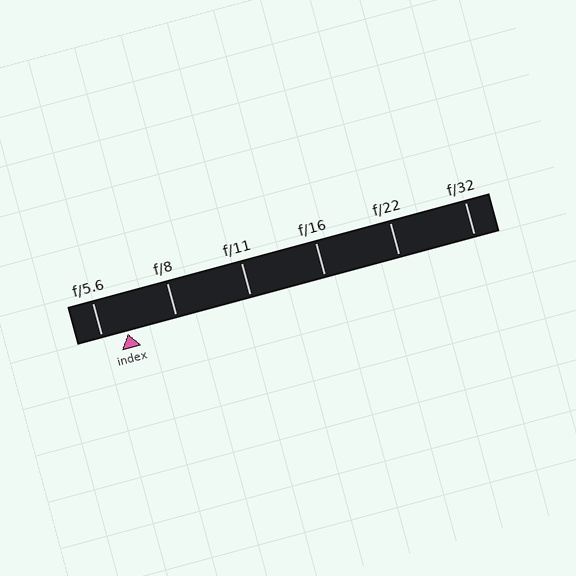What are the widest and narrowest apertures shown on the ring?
The widest aperture shown is f/5.6 and the narrowest is f/32.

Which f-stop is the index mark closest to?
The index mark is closest to f/5.6.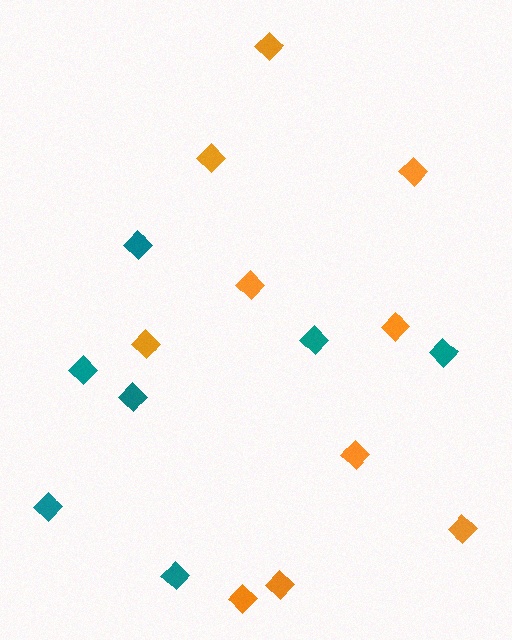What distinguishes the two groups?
There are 2 groups: one group of orange diamonds (10) and one group of teal diamonds (7).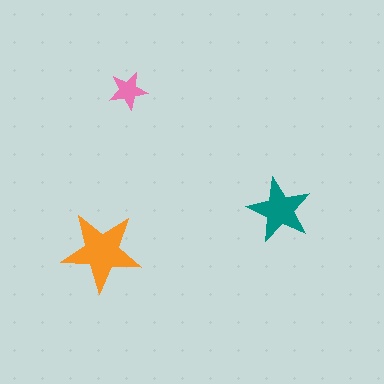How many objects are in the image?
There are 3 objects in the image.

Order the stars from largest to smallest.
the orange one, the teal one, the pink one.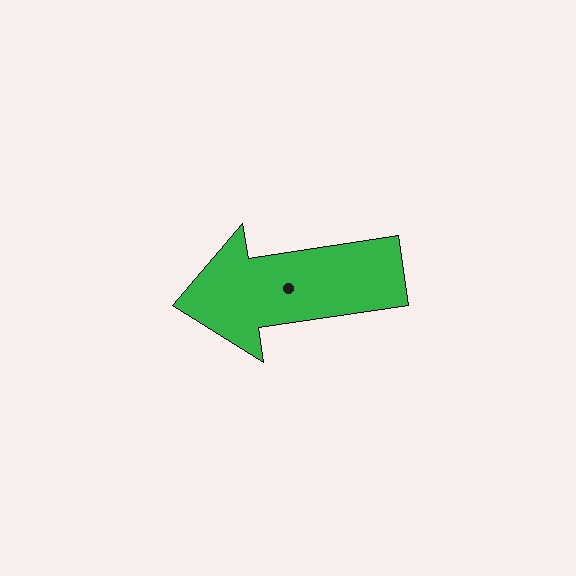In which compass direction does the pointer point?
West.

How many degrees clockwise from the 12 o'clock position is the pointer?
Approximately 261 degrees.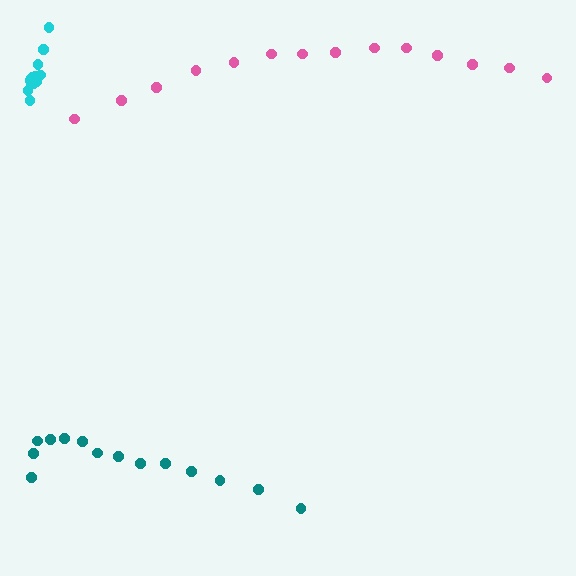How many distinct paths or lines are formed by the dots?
There are 3 distinct paths.